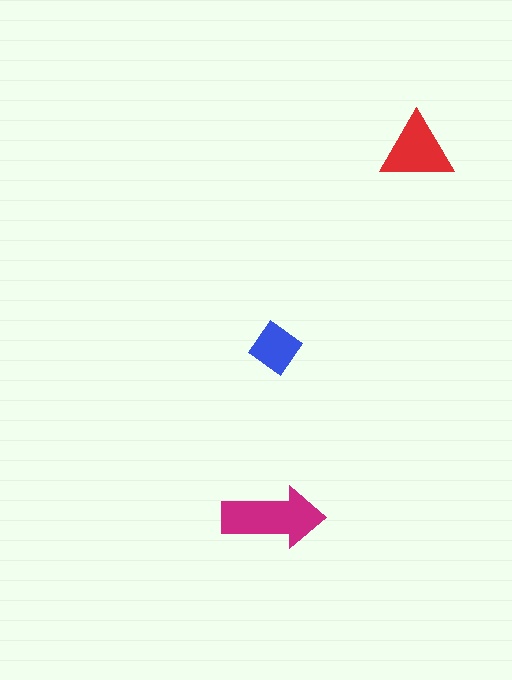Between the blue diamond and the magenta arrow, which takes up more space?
The magenta arrow.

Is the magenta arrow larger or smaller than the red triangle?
Larger.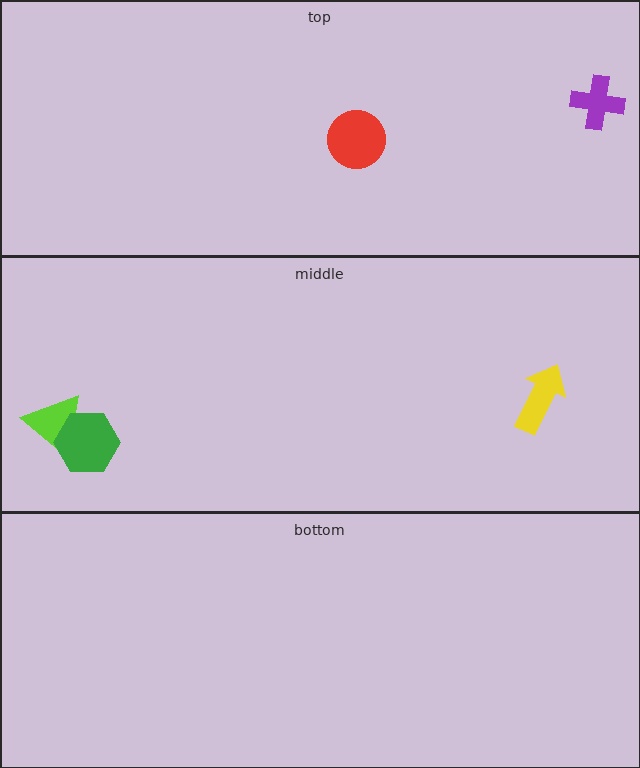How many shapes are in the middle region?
3.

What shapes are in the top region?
The red circle, the purple cross.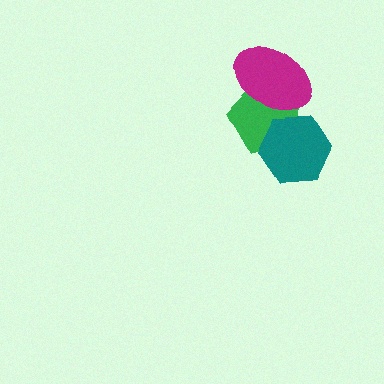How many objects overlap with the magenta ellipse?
1 object overlaps with the magenta ellipse.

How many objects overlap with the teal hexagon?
1 object overlaps with the teal hexagon.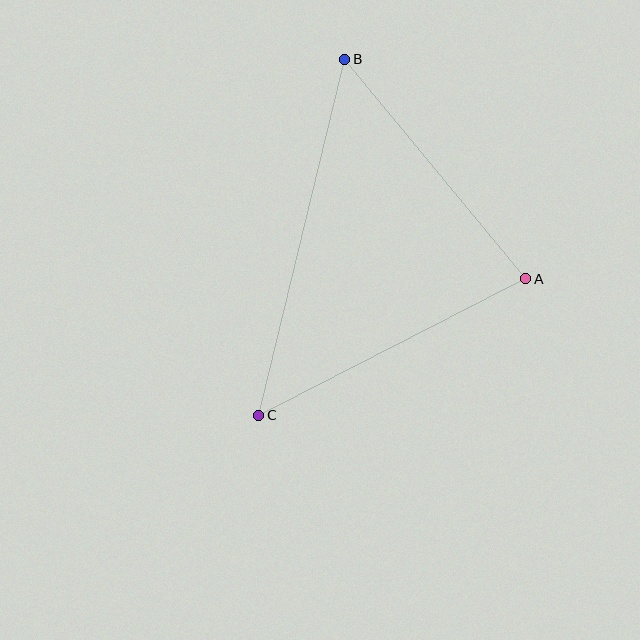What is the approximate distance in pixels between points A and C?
The distance between A and C is approximately 300 pixels.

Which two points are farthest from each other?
Points B and C are farthest from each other.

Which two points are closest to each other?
Points A and B are closest to each other.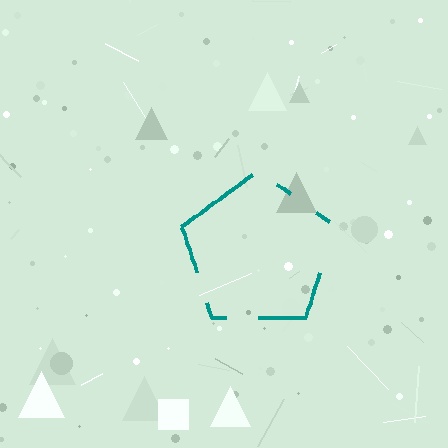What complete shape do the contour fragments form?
The contour fragments form a pentagon.